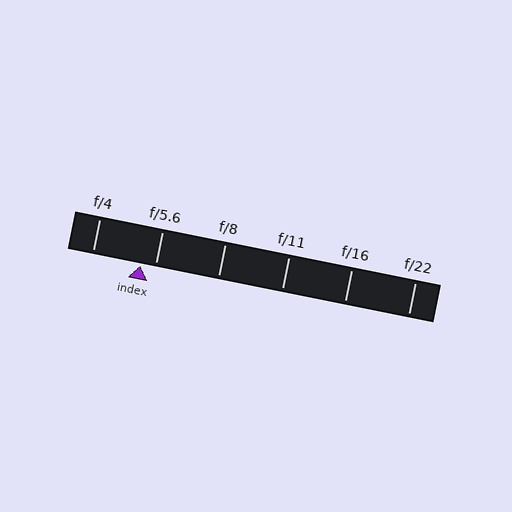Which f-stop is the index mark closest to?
The index mark is closest to f/5.6.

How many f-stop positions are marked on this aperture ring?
There are 6 f-stop positions marked.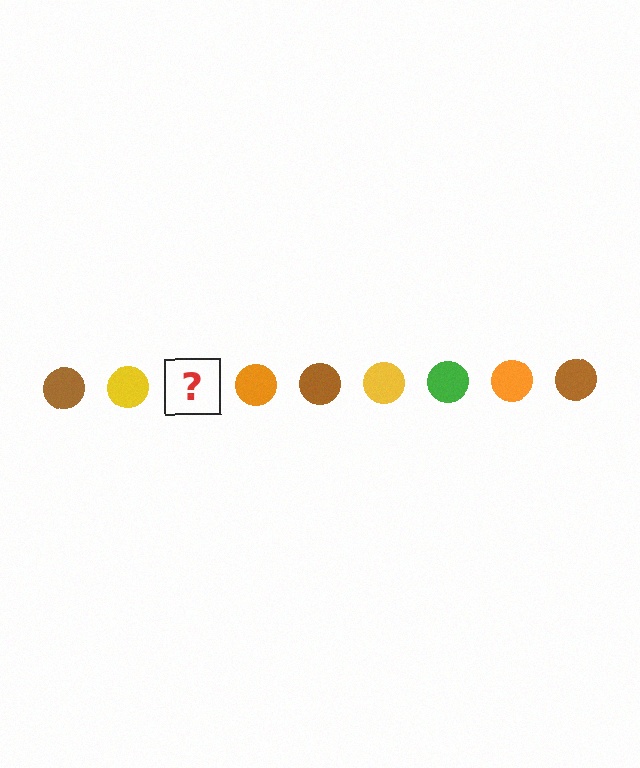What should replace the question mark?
The question mark should be replaced with a green circle.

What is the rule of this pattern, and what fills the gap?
The rule is that the pattern cycles through brown, yellow, green, orange circles. The gap should be filled with a green circle.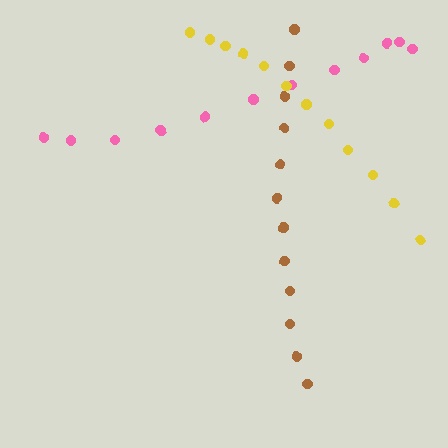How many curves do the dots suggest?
There are 3 distinct paths.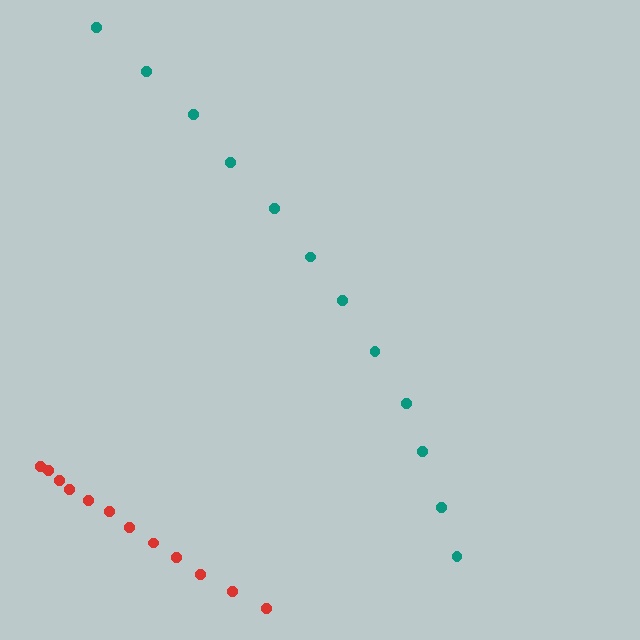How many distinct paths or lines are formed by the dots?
There are 2 distinct paths.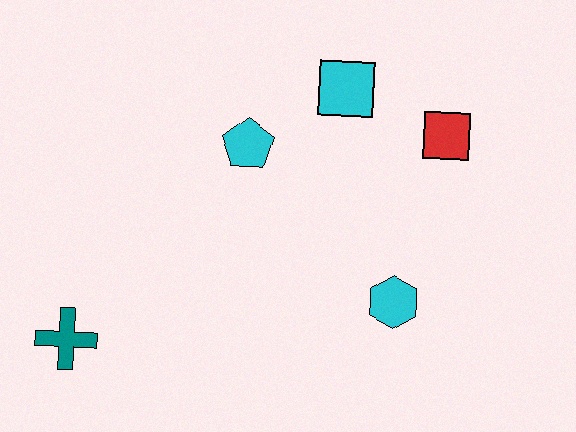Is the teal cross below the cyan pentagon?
Yes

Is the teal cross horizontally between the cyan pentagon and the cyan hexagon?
No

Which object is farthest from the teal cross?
The red square is farthest from the teal cross.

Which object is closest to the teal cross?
The cyan pentagon is closest to the teal cross.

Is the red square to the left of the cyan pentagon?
No